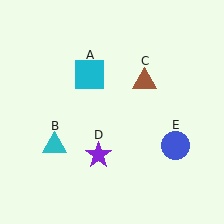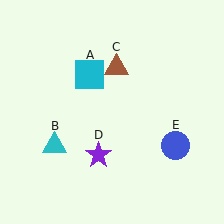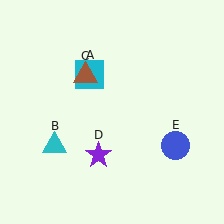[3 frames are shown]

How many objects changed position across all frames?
1 object changed position: brown triangle (object C).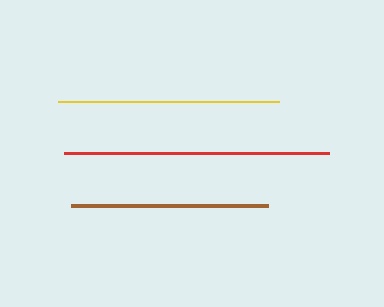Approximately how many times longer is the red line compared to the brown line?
The red line is approximately 1.3 times the length of the brown line.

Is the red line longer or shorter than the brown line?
The red line is longer than the brown line.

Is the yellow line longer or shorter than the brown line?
The yellow line is longer than the brown line.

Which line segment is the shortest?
The brown line is the shortest at approximately 197 pixels.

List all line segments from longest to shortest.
From longest to shortest: red, yellow, brown.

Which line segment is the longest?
The red line is the longest at approximately 265 pixels.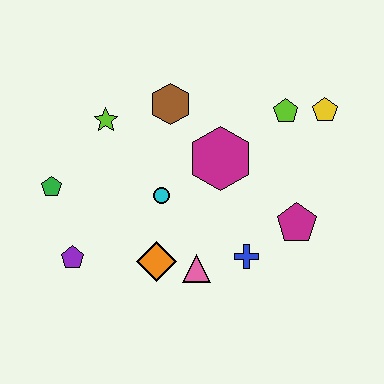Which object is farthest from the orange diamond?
The yellow pentagon is farthest from the orange diamond.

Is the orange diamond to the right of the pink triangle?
No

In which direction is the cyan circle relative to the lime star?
The cyan circle is below the lime star.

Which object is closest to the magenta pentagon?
The blue cross is closest to the magenta pentagon.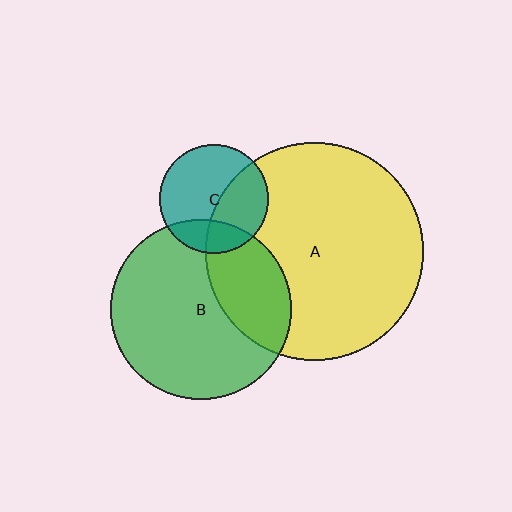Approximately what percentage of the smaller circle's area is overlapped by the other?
Approximately 40%.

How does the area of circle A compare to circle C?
Approximately 4.0 times.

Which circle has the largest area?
Circle A (yellow).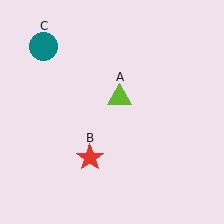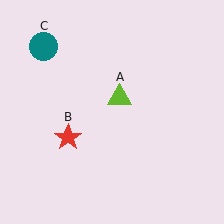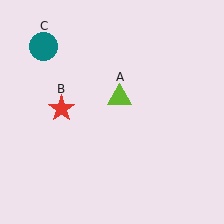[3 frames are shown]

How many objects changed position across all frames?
1 object changed position: red star (object B).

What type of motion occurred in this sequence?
The red star (object B) rotated clockwise around the center of the scene.